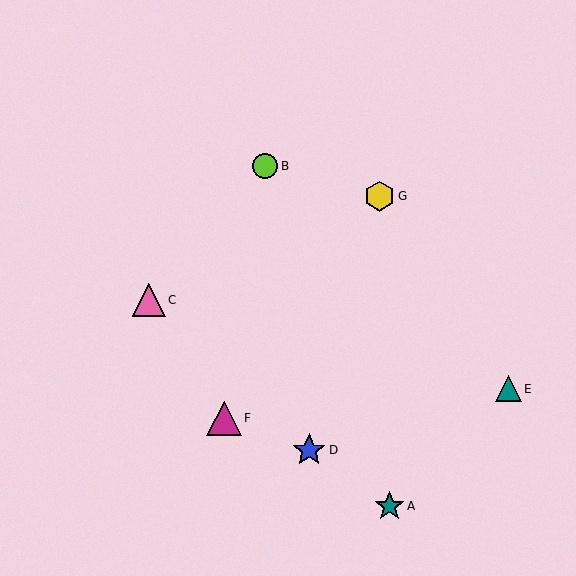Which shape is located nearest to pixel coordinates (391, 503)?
The teal star (labeled A) at (390, 506) is nearest to that location.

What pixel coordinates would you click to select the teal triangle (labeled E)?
Click at (508, 389) to select the teal triangle E.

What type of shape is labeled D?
Shape D is a blue star.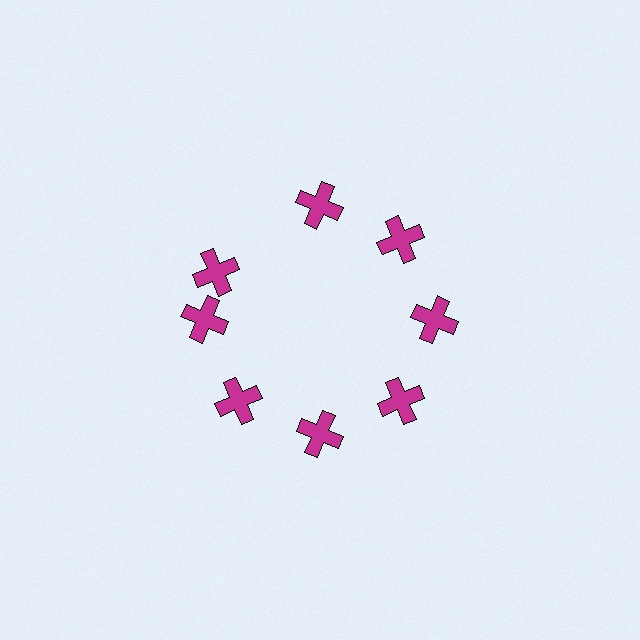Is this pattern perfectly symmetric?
No. The 8 magenta crosses are arranged in a ring, but one element near the 10 o'clock position is rotated out of alignment along the ring, breaking the 8-fold rotational symmetry.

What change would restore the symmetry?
The symmetry would be restored by rotating it back into even spacing with its neighbors so that all 8 crosses sit at equal angles and equal distance from the center.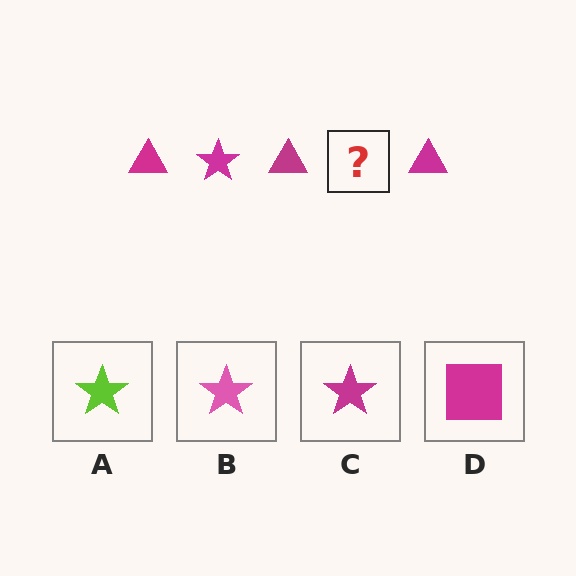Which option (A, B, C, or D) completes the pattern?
C.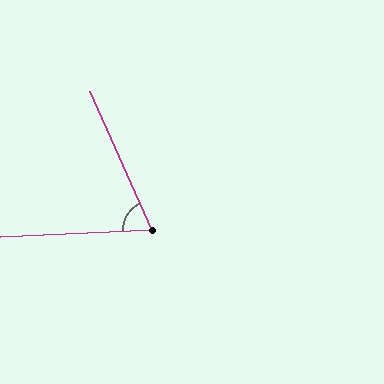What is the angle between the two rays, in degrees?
Approximately 69 degrees.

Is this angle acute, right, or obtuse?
It is acute.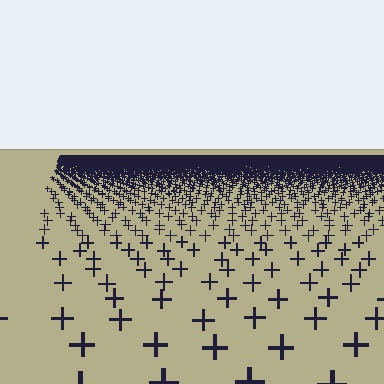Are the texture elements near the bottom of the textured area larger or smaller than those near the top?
Larger. Near the bottom, elements are closer to the viewer and appear at a bigger on-screen size.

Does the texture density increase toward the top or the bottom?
Density increases toward the top.